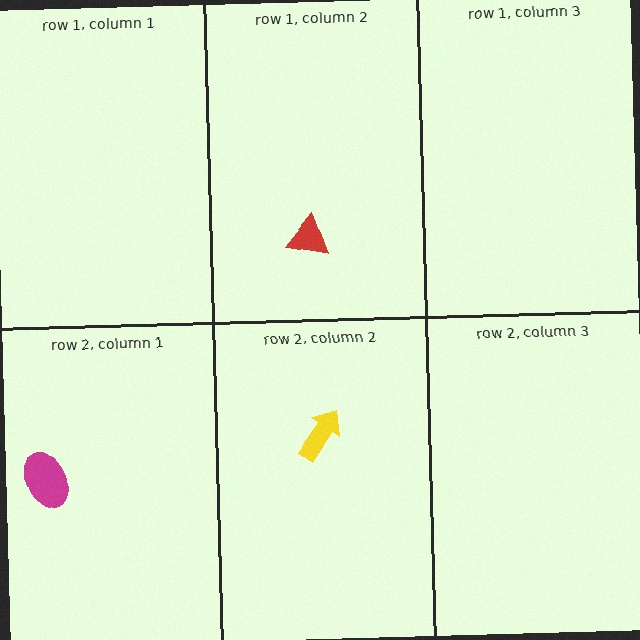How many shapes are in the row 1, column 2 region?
1.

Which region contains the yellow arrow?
The row 2, column 2 region.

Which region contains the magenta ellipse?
The row 2, column 1 region.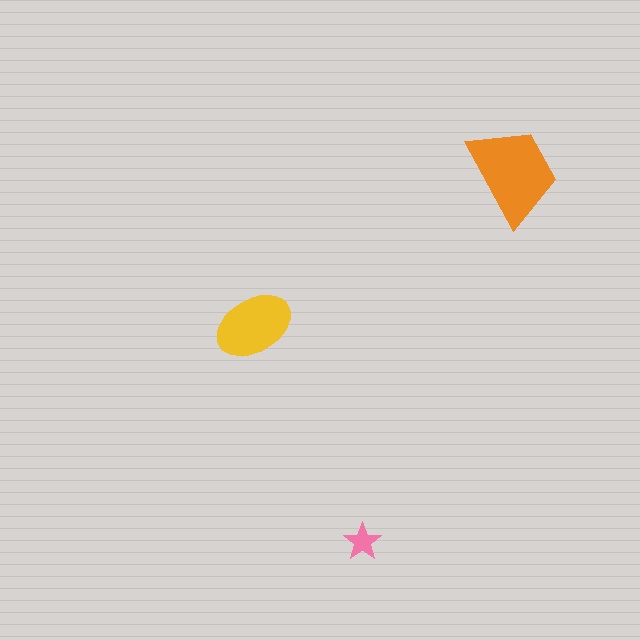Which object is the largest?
The orange trapezoid.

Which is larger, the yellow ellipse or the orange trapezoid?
The orange trapezoid.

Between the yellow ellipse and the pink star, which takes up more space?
The yellow ellipse.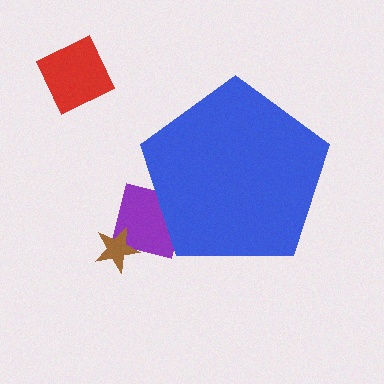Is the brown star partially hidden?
No, the brown star is fully visible.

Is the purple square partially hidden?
Yes, the purple square is partially hidden behind the blue pentagon.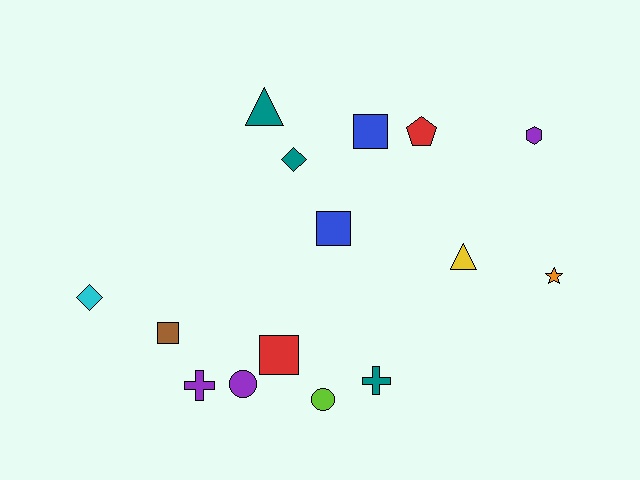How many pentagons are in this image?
There is 1 pentagon.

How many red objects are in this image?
There are 2 red objects.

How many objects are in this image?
There are 15 objects.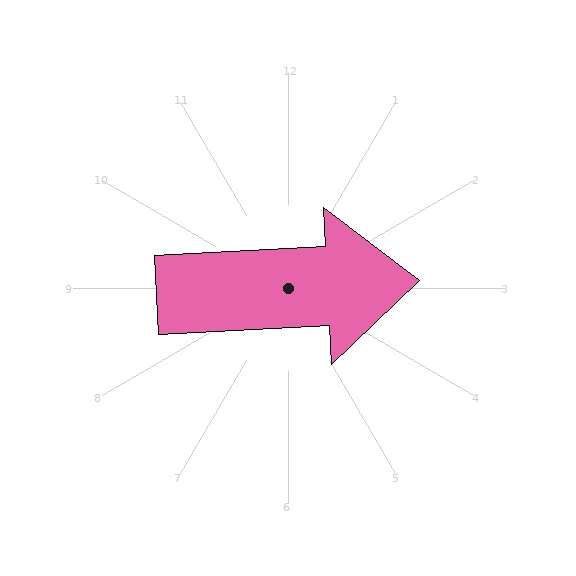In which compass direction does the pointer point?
East.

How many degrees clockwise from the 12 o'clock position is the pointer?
Approximately 87 degrees.